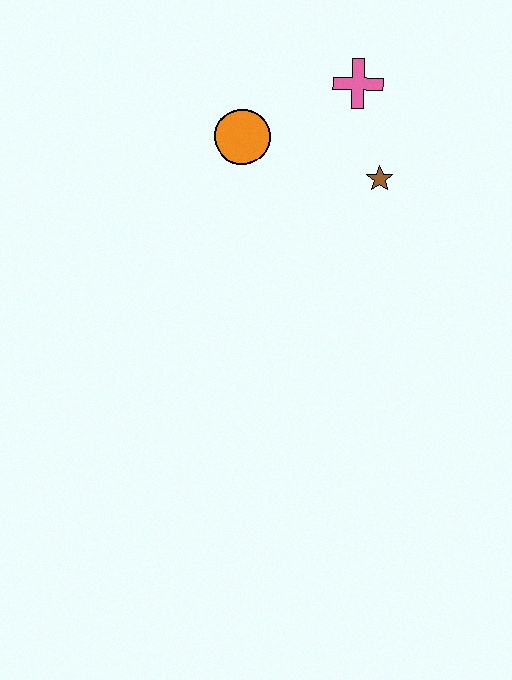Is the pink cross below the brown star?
No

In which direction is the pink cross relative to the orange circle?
The pink cross is to the right of the orange circle.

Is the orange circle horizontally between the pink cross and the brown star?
No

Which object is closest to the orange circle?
The pink cross is closest to the orange circle.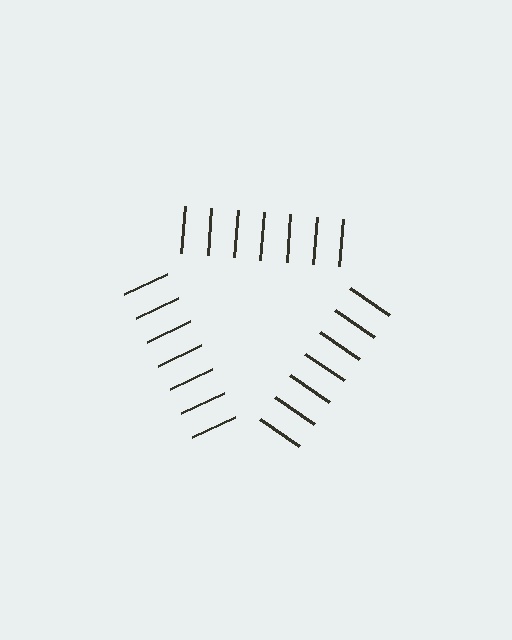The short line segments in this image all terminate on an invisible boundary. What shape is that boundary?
An illusory triangle — the line segments terminate on its edges but no continuous stroke is drawn.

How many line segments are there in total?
21 — 7 along each of the 3 edges.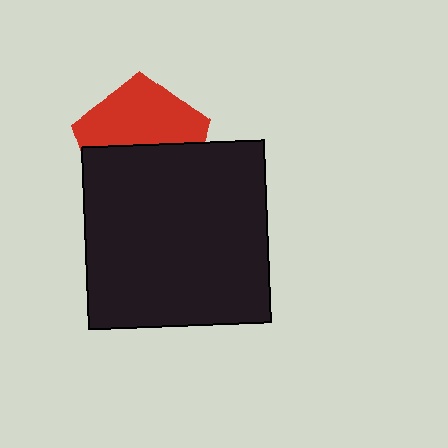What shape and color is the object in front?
The object in front is a black square.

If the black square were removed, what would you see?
You would see the complete red pentagon.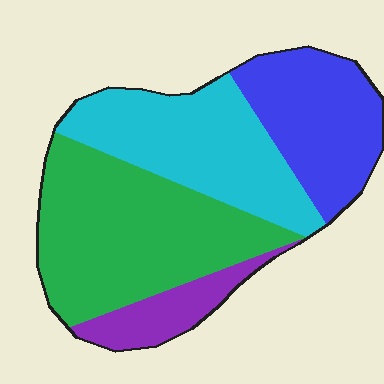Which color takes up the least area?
Purple, at roughly 10%.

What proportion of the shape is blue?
Blue covers around 25% of the shape.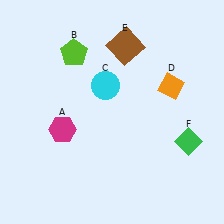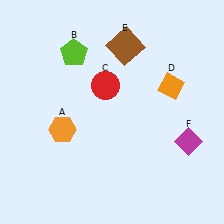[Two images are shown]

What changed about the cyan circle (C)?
In Image 1, C is cyan. In Image 2, it changed to red.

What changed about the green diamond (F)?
In Image 1, F is green. In Image 2, it changed to magenta.